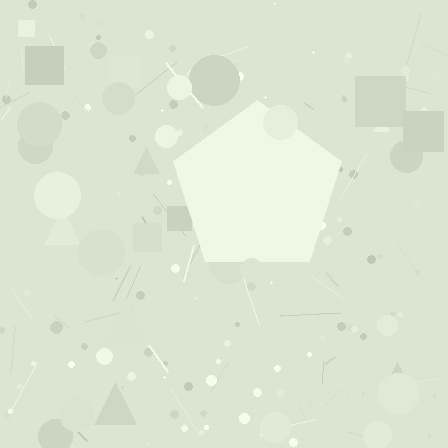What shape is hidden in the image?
A pentagon is hidden in the image.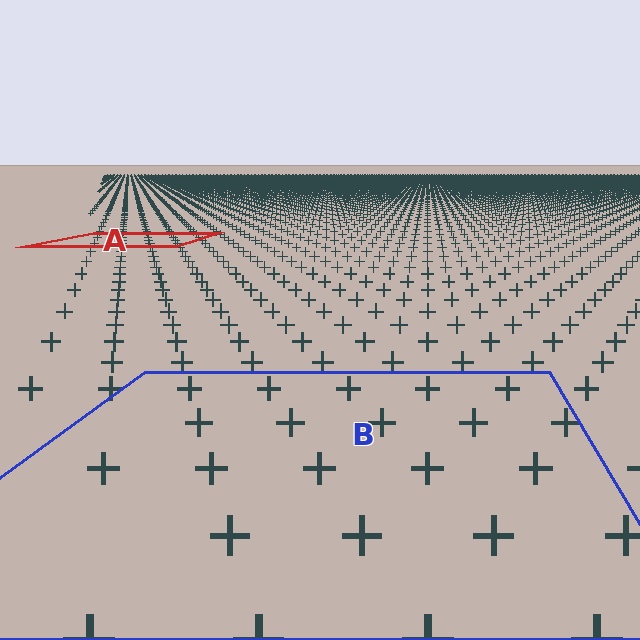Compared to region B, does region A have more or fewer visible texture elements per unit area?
Region A has more texture elements per unit area — they are packed more densely because it is farther away.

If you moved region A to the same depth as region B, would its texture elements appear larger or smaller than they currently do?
They would appear larger. At a closer depth, the same texture elements are projected at a bigger on-screen size.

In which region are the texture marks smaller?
The texture marks are smaller in region A, because it is farther away.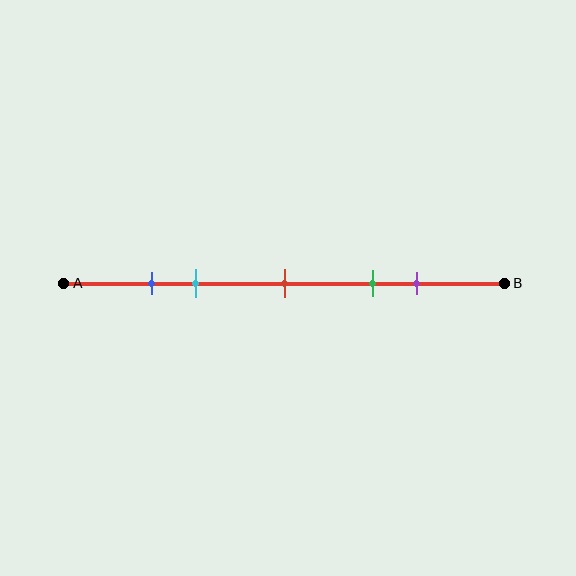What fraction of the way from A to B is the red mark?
The red mark is approximately 50% (0.5) of the way from A to B.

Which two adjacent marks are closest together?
The blue and cyan marks are the closest adjacent pair.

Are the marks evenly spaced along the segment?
No, the marks are not evenly spaced.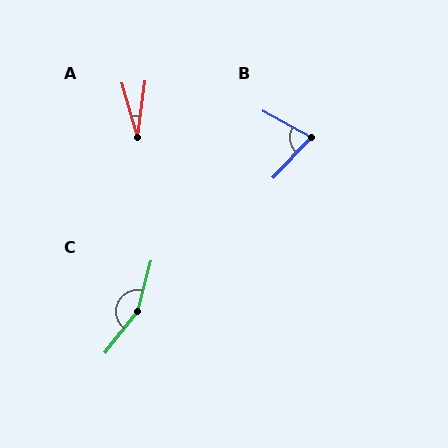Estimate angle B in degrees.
Approximately 75 degrees.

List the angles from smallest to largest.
A (24°), B (75°), C (157°).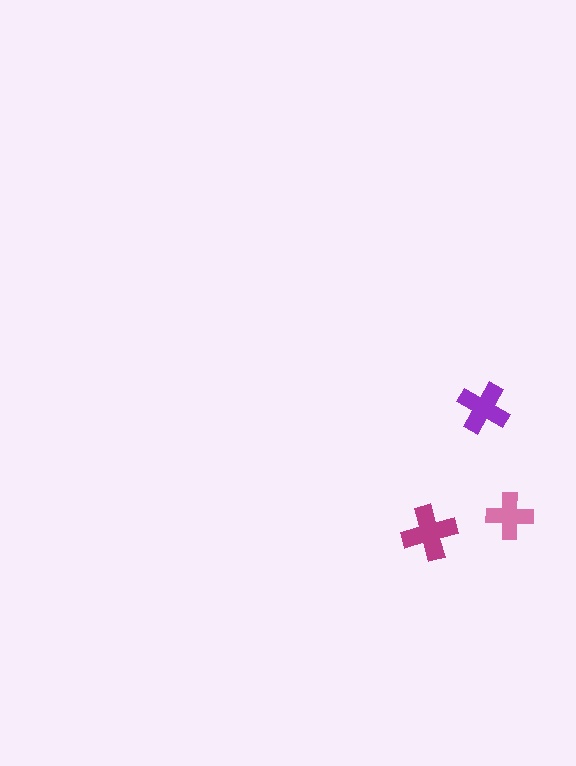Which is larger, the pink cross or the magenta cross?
The magenta one.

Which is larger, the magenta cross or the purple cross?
The magenta one.